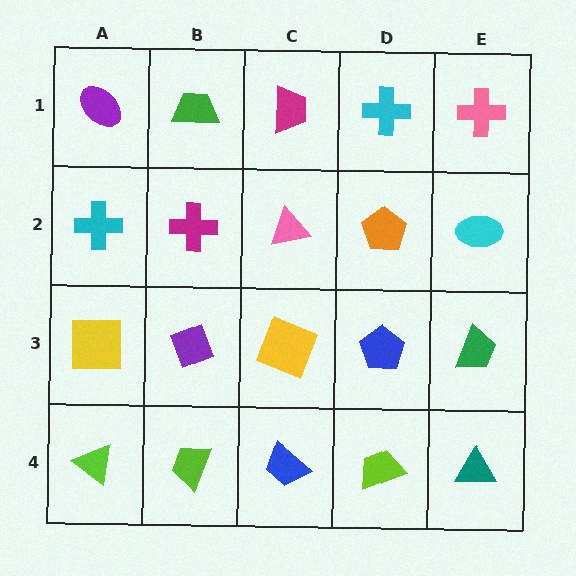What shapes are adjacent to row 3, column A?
A cyan cross (row 2, column A), a lime triangle (row 4, column A), a purple diamond (row 3, column B).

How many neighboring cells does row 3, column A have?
3.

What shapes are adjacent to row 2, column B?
A green trapezoid (row 1, column B), a purple diamond (row 3, column B), a cyan cross (row 2, column A), a pink triangle (row 2, column C).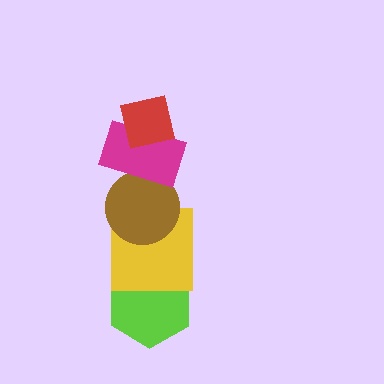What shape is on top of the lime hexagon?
The yellow square is on top of the lime hexagon.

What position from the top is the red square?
The red square is 1st from the top.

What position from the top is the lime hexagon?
The lime hexagon is 5th from the top.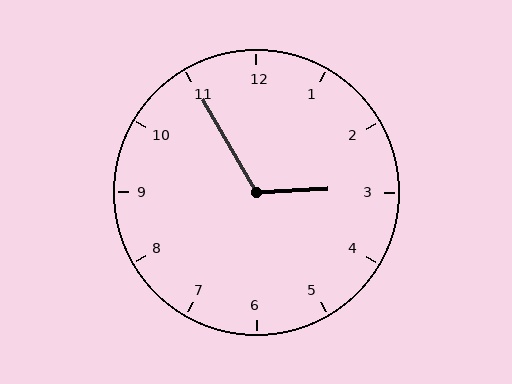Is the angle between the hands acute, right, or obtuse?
It is obtuse.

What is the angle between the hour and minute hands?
Approximately 118 degrees.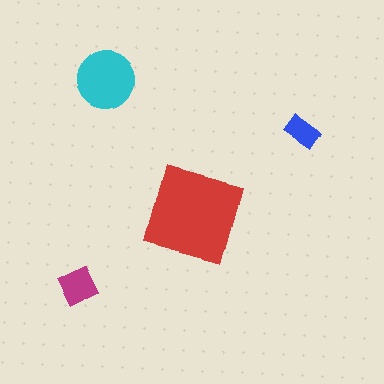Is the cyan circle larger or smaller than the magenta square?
Larger.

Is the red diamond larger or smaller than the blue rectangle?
Larger.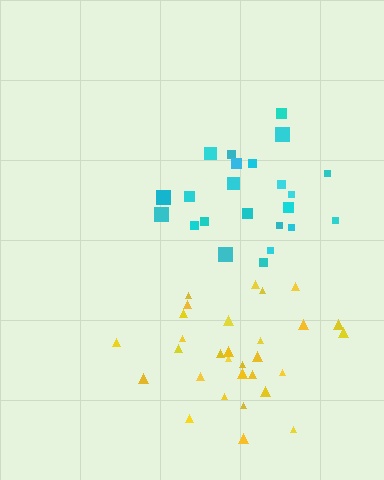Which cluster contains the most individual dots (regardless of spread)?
Yellow (30).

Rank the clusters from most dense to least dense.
cyan, yellow.